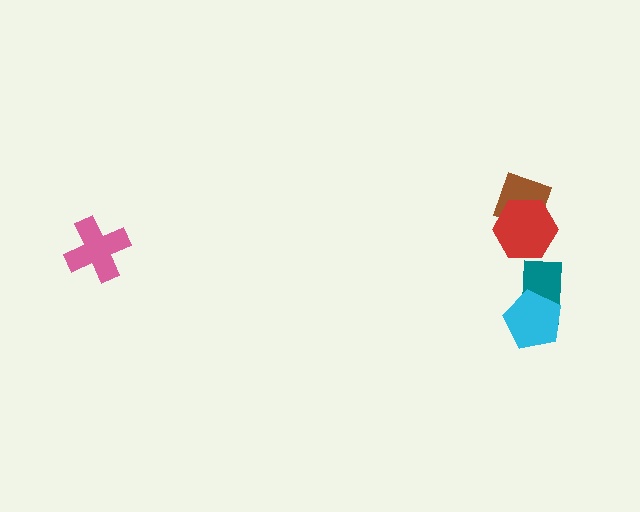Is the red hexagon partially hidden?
No, no other shape covers it.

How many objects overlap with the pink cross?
0 objects overlap with the pink cross.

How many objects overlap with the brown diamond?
1 object overlaps with the brown diamond.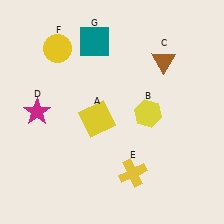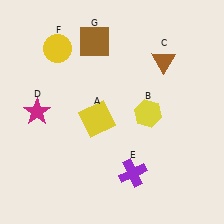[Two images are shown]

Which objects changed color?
E changed from yellow to purple. G changed from teal to brown.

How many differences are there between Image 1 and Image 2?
There are 2 differences between the two images.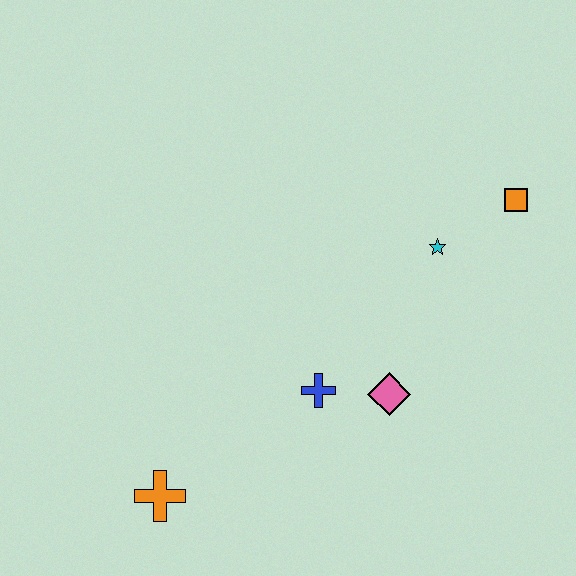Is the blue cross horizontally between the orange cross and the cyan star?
Yes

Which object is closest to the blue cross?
The pink diamond is closest to the blue cross.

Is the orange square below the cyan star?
No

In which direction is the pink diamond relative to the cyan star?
The pink diamond is below the cyan star.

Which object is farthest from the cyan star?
The orange cross is farthest from the cyan star.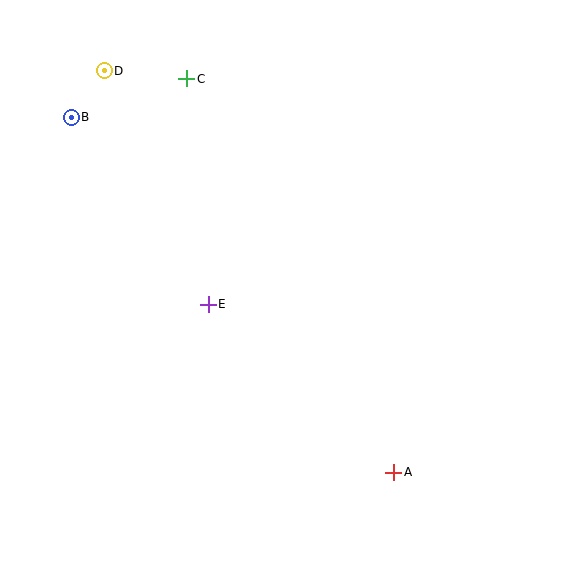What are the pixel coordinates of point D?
Point D is at (104, 71).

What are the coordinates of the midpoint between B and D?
The midpoint between B and D is at (88, 94).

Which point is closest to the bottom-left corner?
Point E is closest to the bottom-left corner.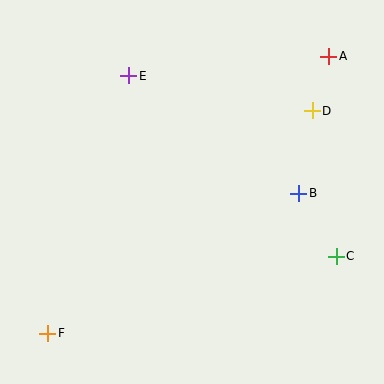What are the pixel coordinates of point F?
Point F is at (48, 333).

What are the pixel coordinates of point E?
Point E is at (129, 76).